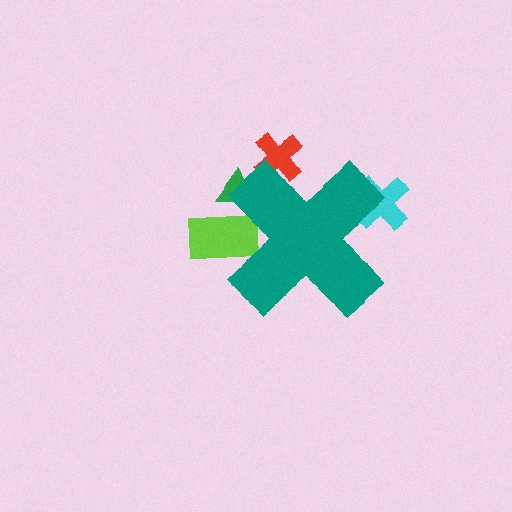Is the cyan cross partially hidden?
Yes, the cyan cross is partially hidden behind the teal cross.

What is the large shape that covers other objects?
A teal cross.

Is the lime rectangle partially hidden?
Yes, the lime rectangle is partially hidden behind the teal cross.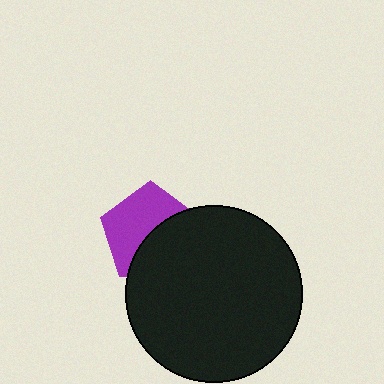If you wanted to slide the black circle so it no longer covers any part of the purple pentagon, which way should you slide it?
Slide it toward the lower-right — that is the most direct way to separate the two shapes.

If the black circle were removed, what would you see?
You would see the complete purple pentagon.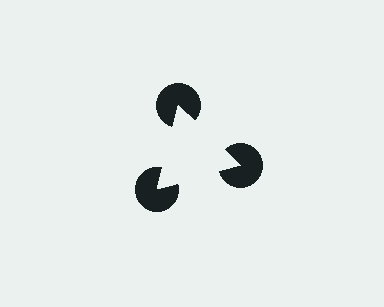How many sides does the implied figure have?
3 sides.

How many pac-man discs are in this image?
There are 3 — one at each vertex of the illusory triangle.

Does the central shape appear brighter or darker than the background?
It typically appears slightly brighter than the background, even though no actual brightness change is drawn.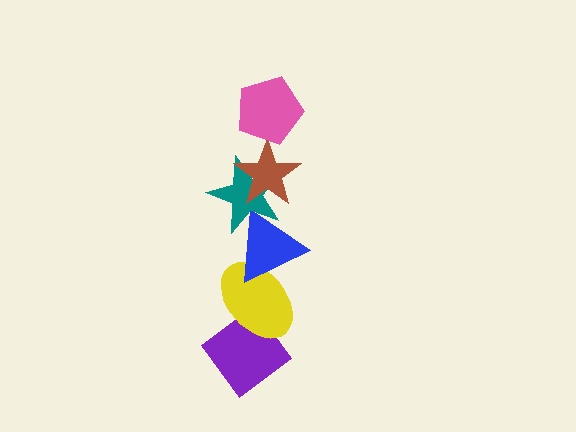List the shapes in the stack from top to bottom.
From top to bottom: the pink pentagon, the brown star, the teal star, the blue triangle, the yellow ellipse, the purple diamond.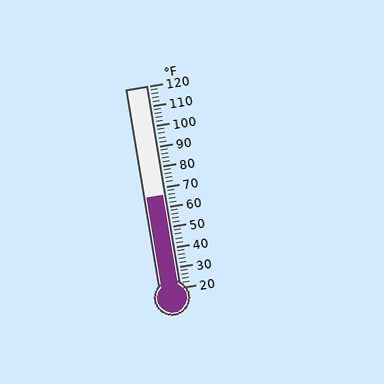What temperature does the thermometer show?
The thermometer shows approximately 66°F.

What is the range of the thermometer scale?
The thermometer scale ranges from 20°F to 120°F.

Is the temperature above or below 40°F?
The temperature is above 40°F.